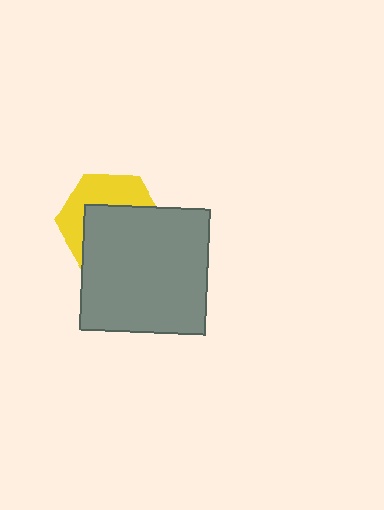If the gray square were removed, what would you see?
You would see the complete yellow hexagon.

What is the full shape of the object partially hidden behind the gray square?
The partially hidden object is a yellow hexagon.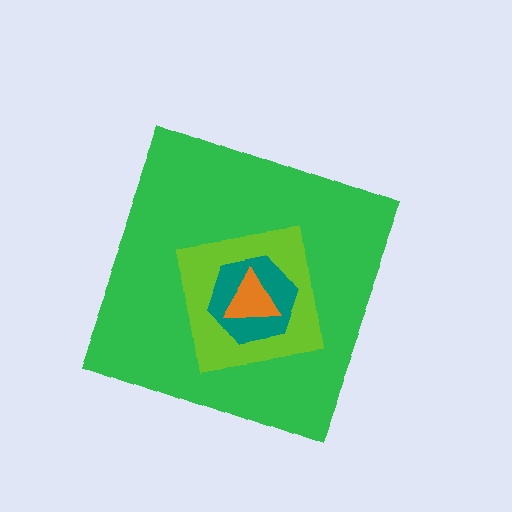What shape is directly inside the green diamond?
The lime square.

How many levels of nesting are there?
4.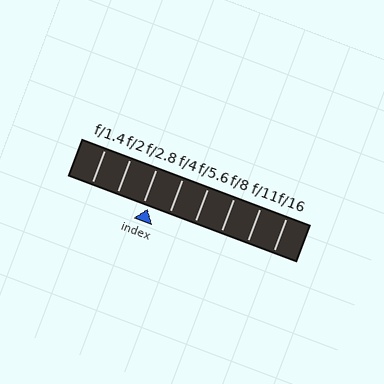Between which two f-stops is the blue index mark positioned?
The index mark is between f/2.8 and f/4.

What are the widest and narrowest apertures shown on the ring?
The widest aperture shown is f/1.4 and the narrowest is f/16.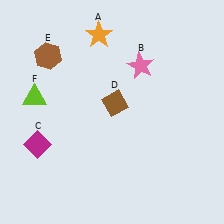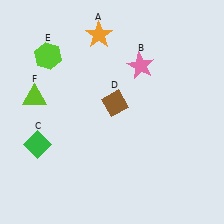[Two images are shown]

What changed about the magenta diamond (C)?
In Image 1, C is magenta. In Image 2, it changed to green.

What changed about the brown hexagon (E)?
In Image 1, E is brown. In Image 2, it changed to lime.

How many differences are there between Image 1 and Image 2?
There are 2 differences between the two images.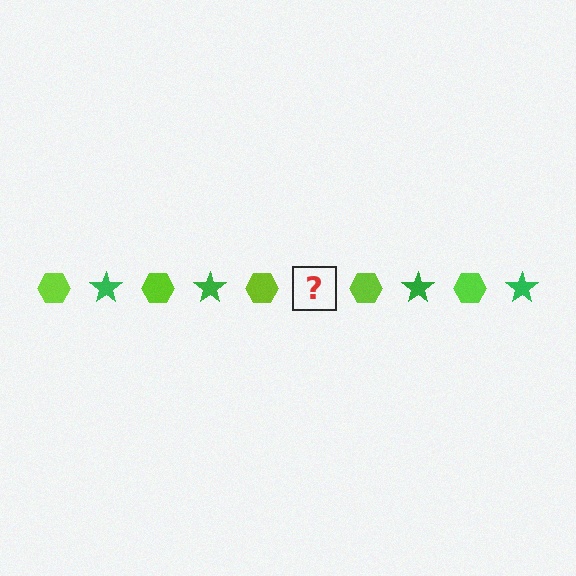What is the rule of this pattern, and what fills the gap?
The rule is that the pattern alternates between lime hexagon and green star. The gap should be filled with a green star.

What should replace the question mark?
The question mark should be replaced with a green star.